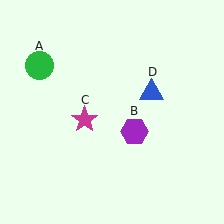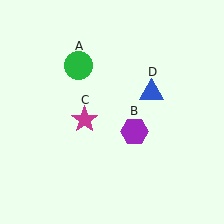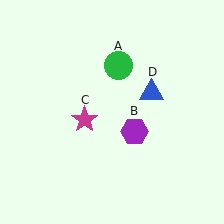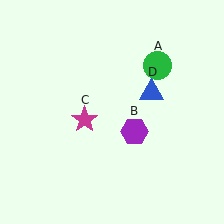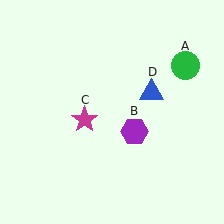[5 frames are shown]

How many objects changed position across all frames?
1 object changed position: green circle (object A).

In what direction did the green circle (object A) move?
The green circle (object A) moved right.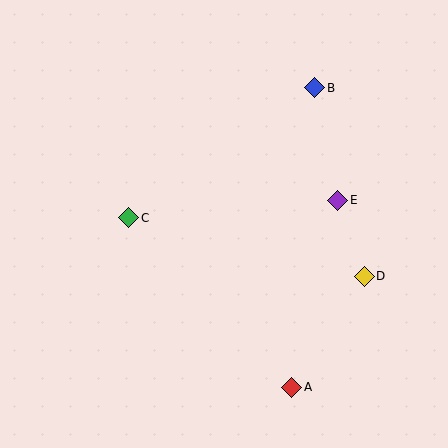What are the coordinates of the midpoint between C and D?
The midpoint between C and D is at (247, 247).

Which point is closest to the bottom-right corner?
Point A is closest to the bottom-right corner.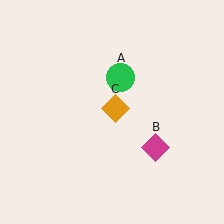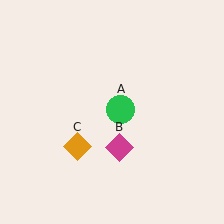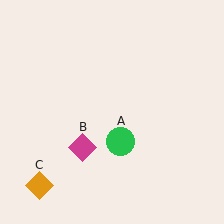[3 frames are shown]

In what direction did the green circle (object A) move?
The green circle (object A) moved down.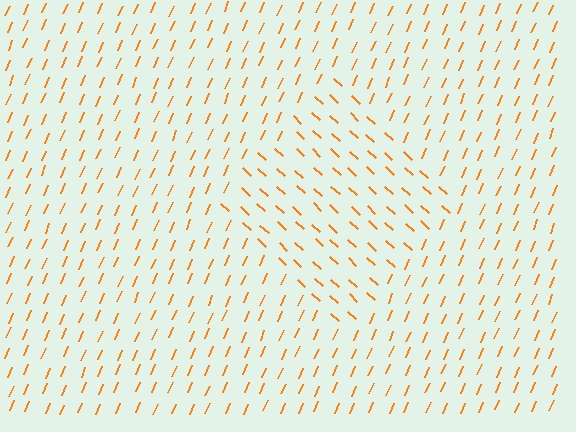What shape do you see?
I see a diamond.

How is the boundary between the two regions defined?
The boundary is defined purely by a change in line orientation (approximately 70 degrees difference). All lines are the same color and thickness.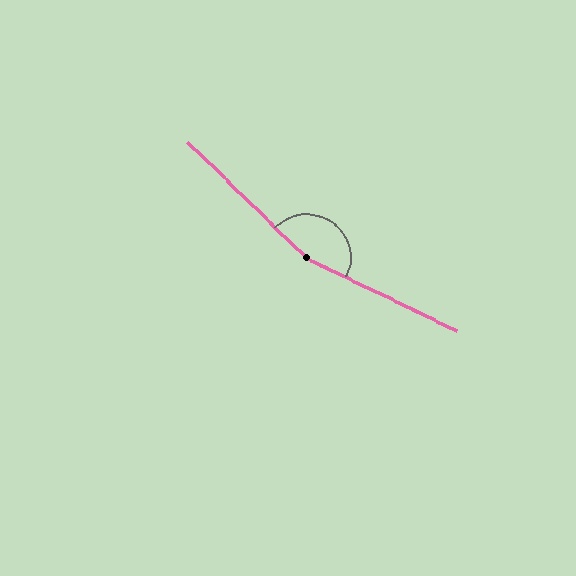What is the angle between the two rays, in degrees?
Approximately 161 degrees.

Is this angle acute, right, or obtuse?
It is obtuse.